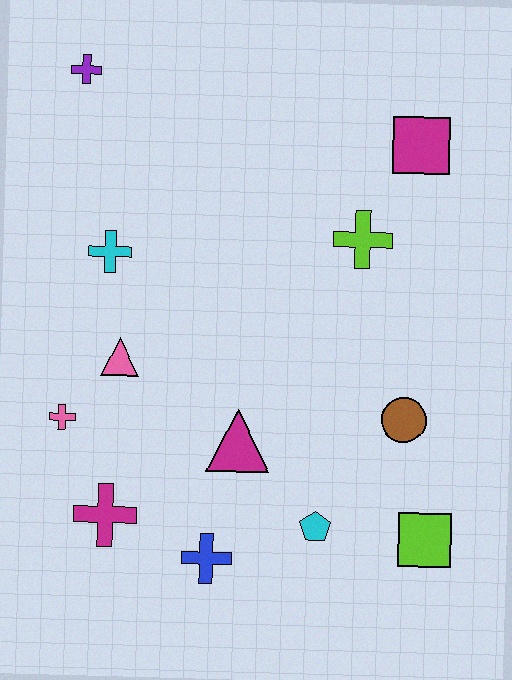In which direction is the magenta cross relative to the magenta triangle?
The magenta cross is to the left of the magenta triangle.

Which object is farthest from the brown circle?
The purple cross is farthest from the brown circle.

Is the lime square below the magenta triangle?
Yes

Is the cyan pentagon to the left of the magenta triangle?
No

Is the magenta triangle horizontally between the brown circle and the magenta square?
No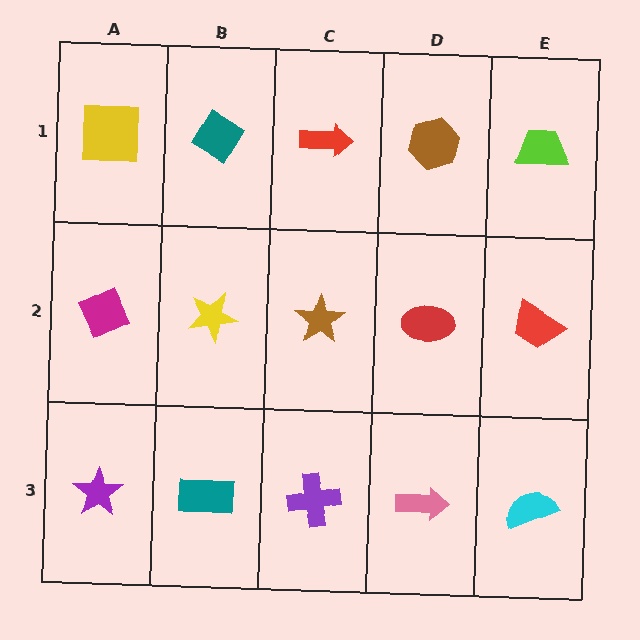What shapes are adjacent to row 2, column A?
A yellow square (row 1, column A), a purple star (row 3, column A), a yellow star (row 2, column B).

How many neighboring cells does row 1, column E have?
2.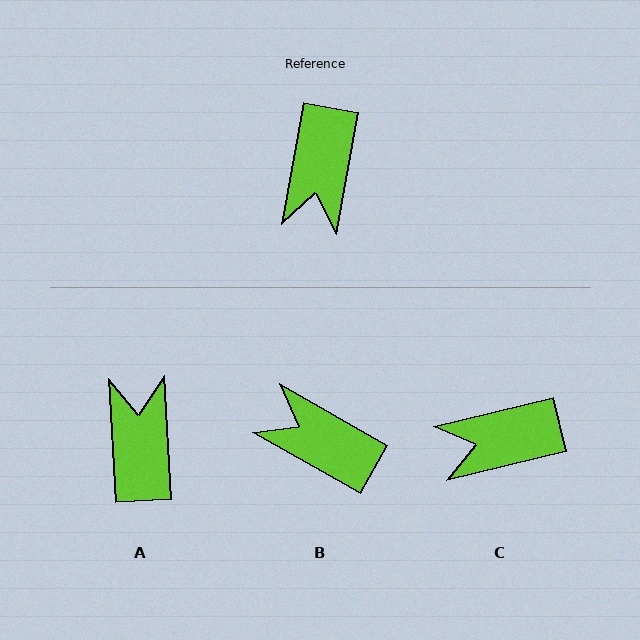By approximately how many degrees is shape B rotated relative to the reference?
Approximately 109 degrees clockwise.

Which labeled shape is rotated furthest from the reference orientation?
A, about 166 degrees away.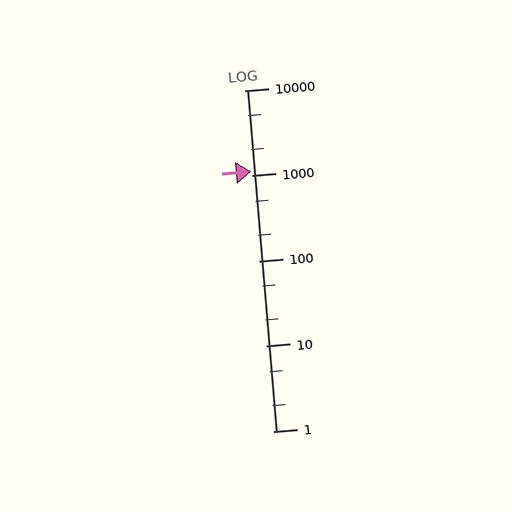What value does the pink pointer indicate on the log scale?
The pointer indicates approximately 1100.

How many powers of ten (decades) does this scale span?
The scale spans 4 decades, from 1 to 10000.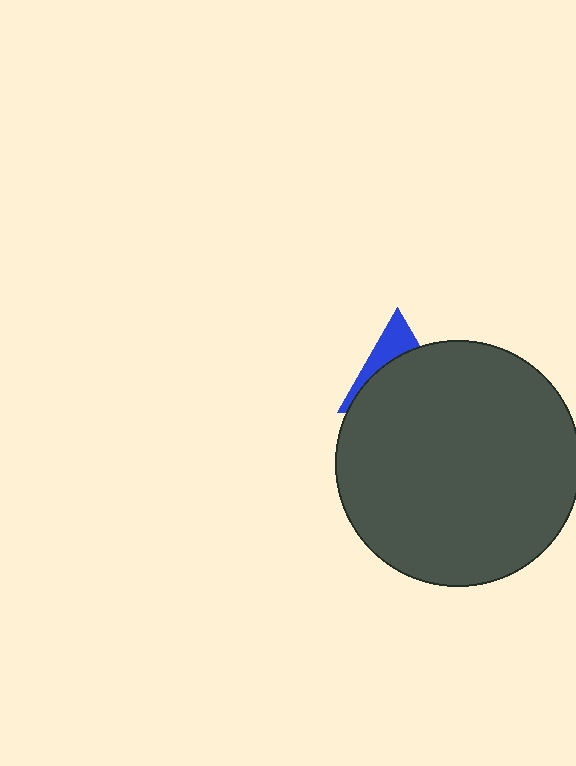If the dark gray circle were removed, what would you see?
You would see the complete blue triangle.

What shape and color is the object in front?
The object in front is a dark gray circle.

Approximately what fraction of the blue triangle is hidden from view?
Roughly 69% of the blue triangle is hidden behind the dark gray circle.